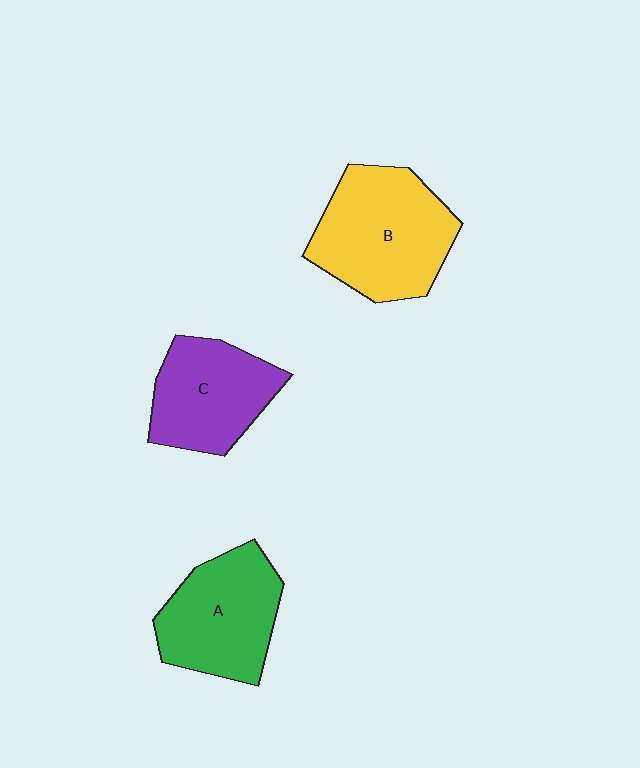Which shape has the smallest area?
Shape C (purple).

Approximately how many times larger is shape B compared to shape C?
Approximately 1.3 times.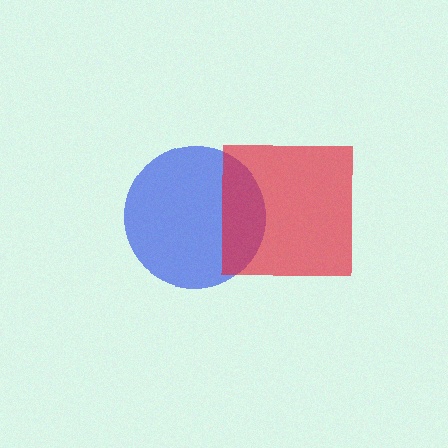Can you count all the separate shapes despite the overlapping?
Yes, there are 2 separate shapes.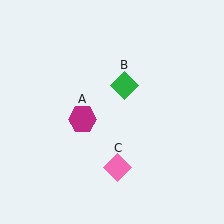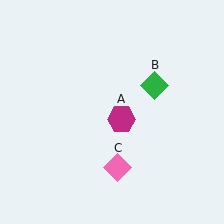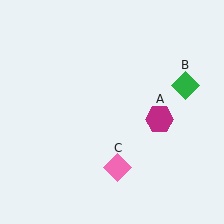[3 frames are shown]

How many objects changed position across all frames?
2 objects changed position: magenta hexagon (object A), green diamond (object B).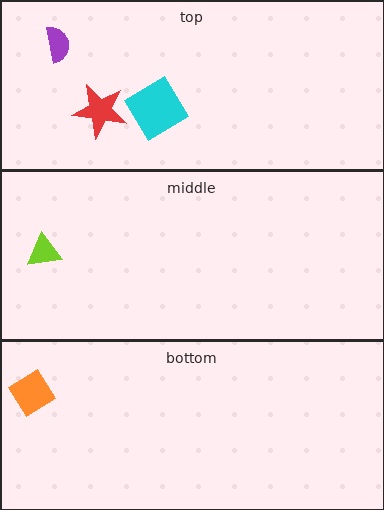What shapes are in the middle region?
The lime triangle.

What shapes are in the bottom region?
The orange diamond.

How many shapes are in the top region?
3.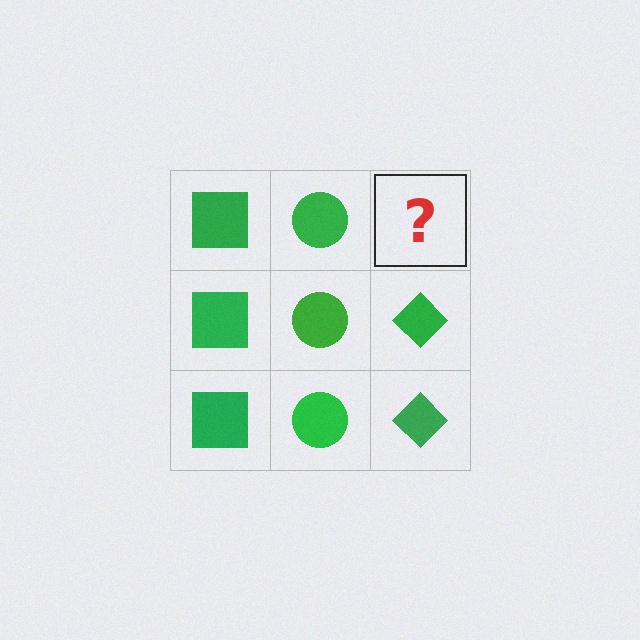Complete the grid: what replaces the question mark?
The question mark should be replaced with a green diamond.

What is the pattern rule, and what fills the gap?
The rule is that each column has a consistent shape. The gap should be filled with a green diamond.